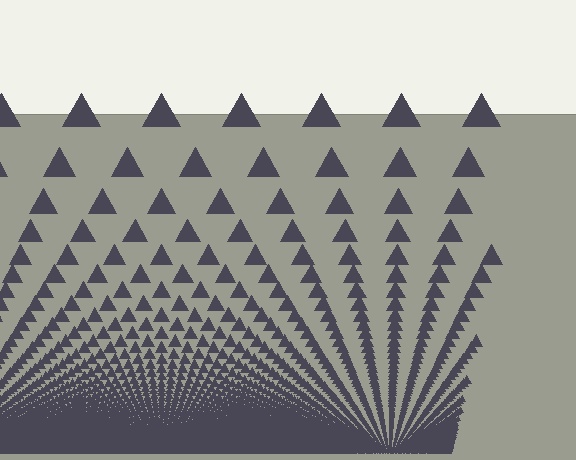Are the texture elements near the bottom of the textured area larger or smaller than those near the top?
Smaller. The gradient is inverted — elements near the bottom are smaller and denser.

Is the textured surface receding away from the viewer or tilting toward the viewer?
The surface appears to tilt toward the viewer. Texture elements get larger and sparser toward the top.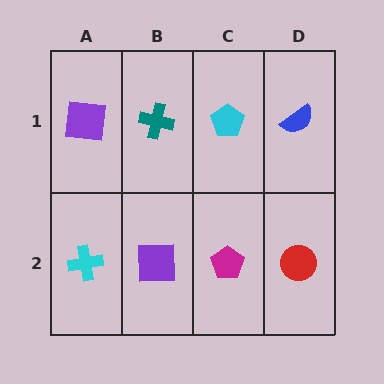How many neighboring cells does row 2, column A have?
2.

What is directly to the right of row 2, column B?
A magenta pentagon.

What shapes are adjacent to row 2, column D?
A blue semicircle (row 1, column D), a magenta pentagon (row 2, column C).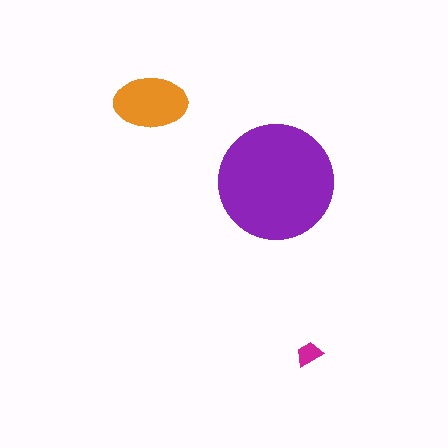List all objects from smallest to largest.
The magenta trapezoid, the orange ellipse, the purple circle.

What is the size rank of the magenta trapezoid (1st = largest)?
3rd.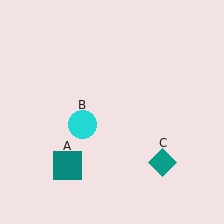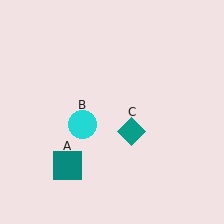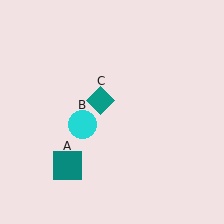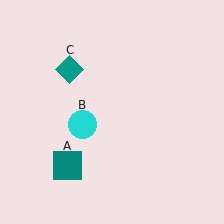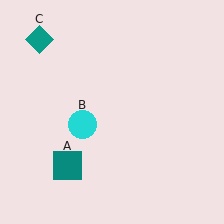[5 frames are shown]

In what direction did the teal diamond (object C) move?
The teal diamond (object C) moved up and to the left.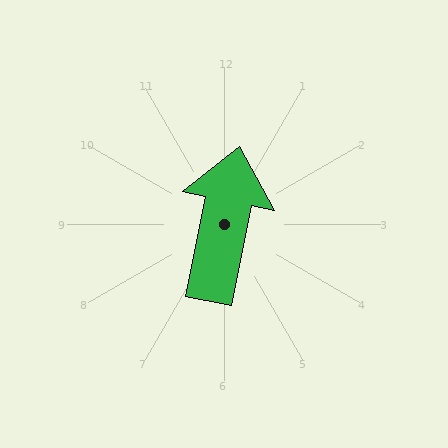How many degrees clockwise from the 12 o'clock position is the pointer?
Approximately 11 degrees.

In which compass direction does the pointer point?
North.